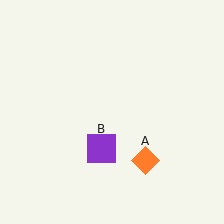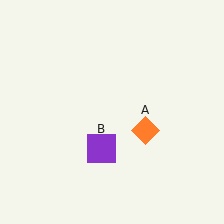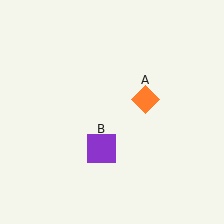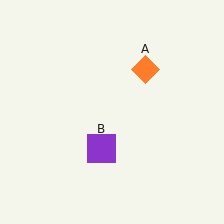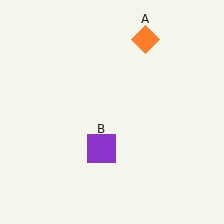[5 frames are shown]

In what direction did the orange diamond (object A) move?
The orange diamond (object A) moved up.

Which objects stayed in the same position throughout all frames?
Purple square (object B) remained stationary.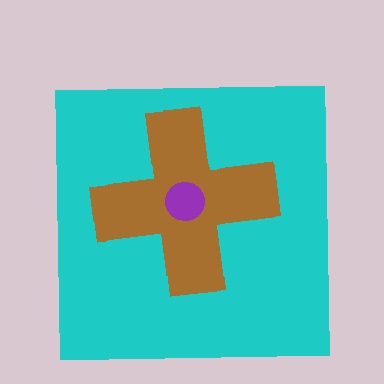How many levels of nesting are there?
3.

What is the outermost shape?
The cyan square.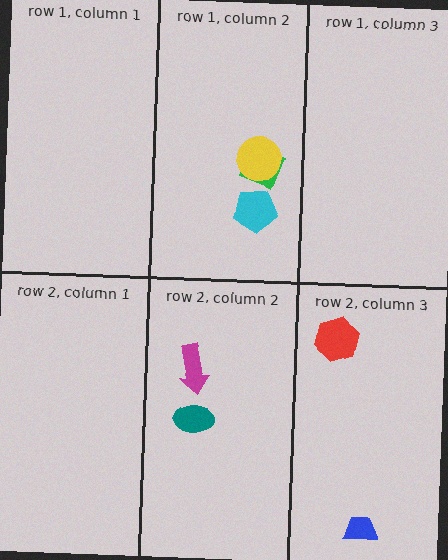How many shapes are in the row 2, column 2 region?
2.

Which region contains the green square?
The row 1, column 2 region.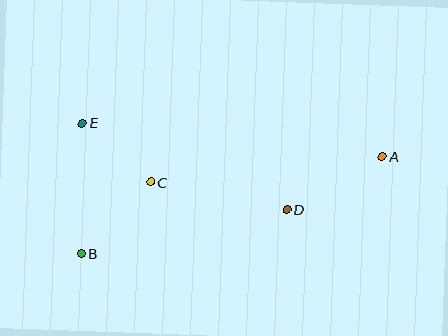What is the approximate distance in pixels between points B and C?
The distance between B and C is approximately 100 pixels.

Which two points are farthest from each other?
Points A and B are farthest from each other.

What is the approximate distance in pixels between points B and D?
The distance between B and D is approximately 211 pixels.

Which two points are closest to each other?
Points C and E are closest to each other.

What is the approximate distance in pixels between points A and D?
The distance between A and D is approximately 109 pixels.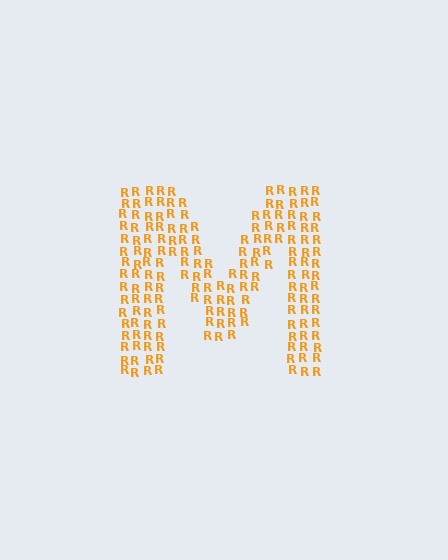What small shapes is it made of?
It is made of small letter R's.